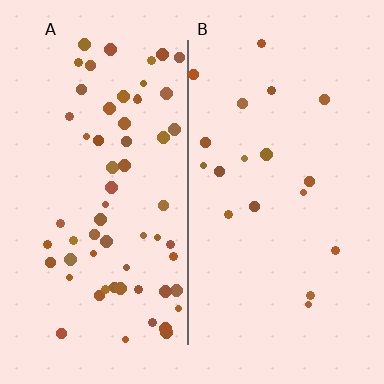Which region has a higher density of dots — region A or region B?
A (the left).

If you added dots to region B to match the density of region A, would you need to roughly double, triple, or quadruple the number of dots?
Approximately quadruple.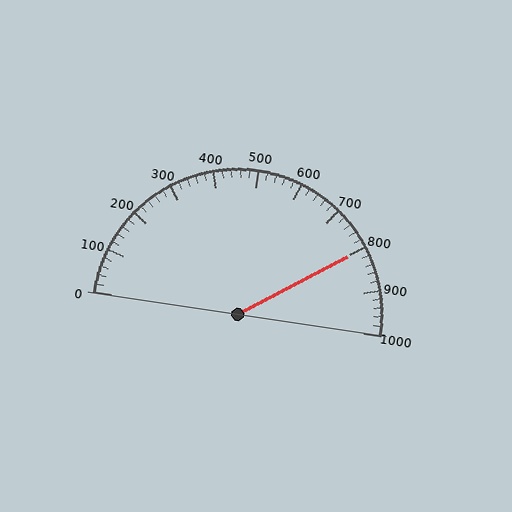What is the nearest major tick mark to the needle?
The nearest major tick mark is 800.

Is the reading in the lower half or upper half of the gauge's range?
The reading is in the upper half of the range (0 to 1000).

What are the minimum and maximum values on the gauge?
The gauge ranges from 0 to 1000.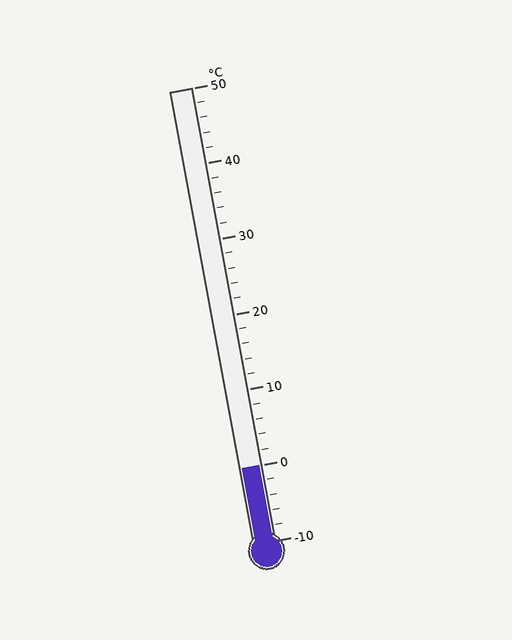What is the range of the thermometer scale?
The thermometer scale ranges from -10°C to 50°C.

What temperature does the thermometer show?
The thermometer shows approximately 0°C.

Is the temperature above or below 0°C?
The temperature is at 0°C.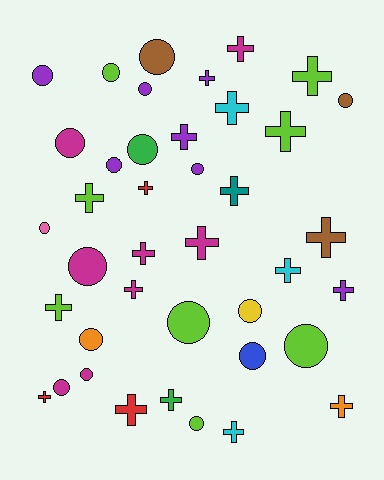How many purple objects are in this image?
There are 7 purple objects.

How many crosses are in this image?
There are 21 crosses.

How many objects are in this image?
There are 40 objects.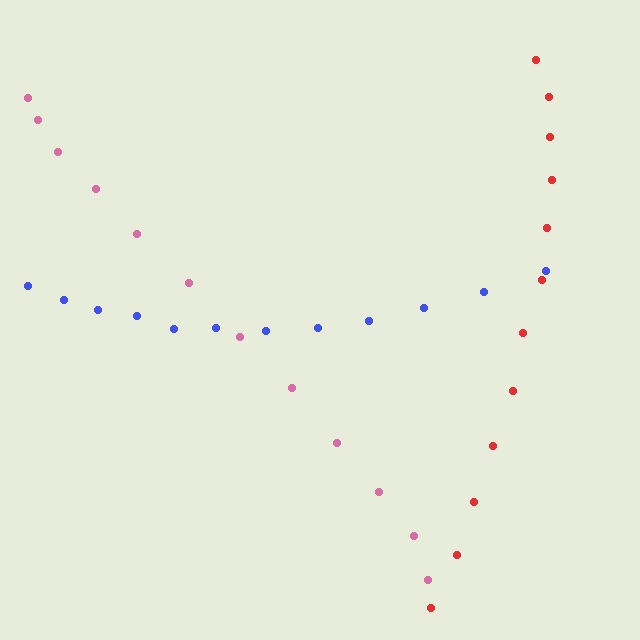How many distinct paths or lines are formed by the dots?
There are 3 distinct paths.